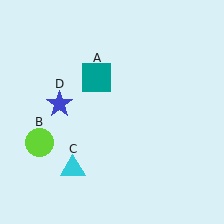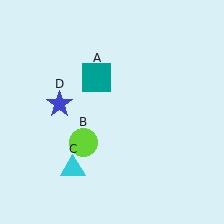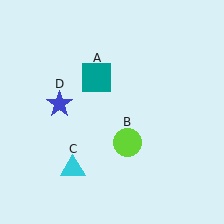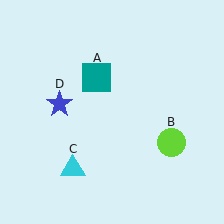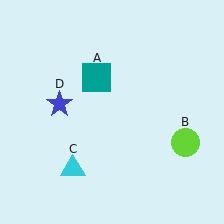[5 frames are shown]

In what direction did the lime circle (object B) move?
The lime circle (object B) moved right.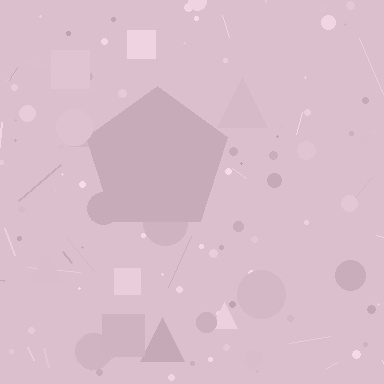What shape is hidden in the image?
A pentagon is hidden in the image.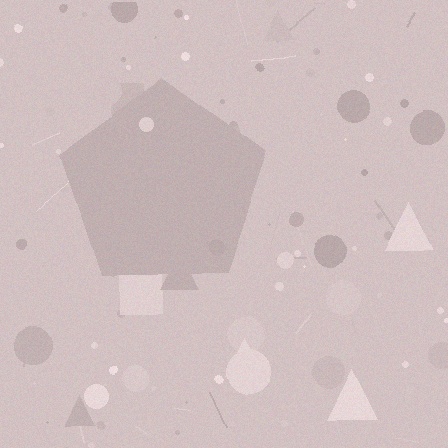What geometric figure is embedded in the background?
A pentagon is embedded in the background.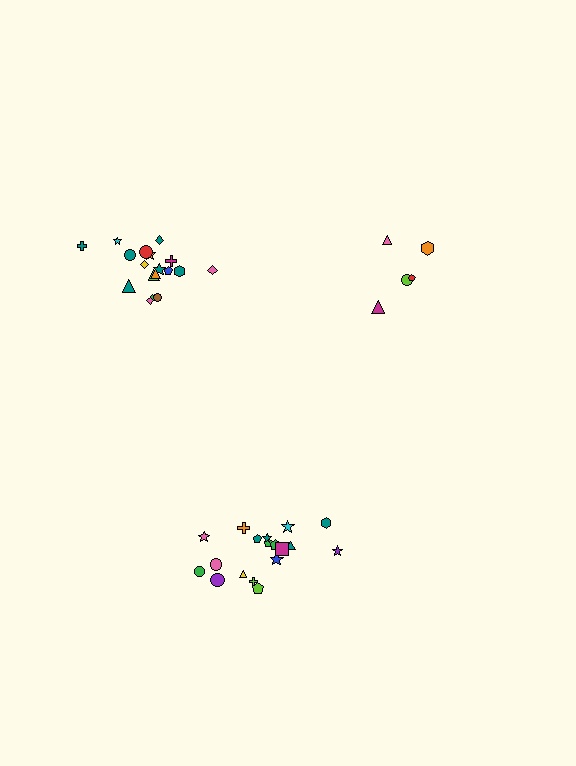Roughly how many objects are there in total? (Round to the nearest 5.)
Roughly 40 objects in total.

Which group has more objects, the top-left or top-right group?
The top-left group.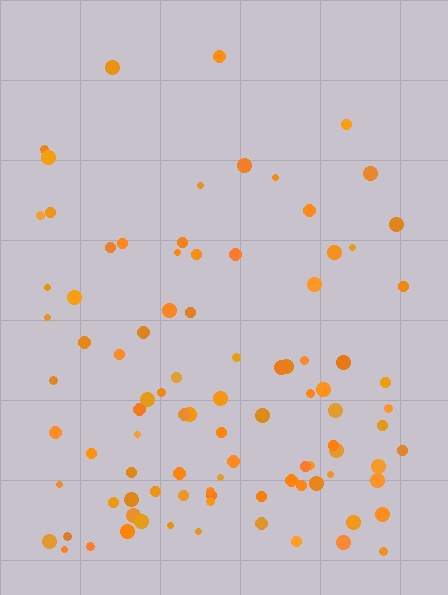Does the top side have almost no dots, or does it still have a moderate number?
Still a moderate number, just noticeably fewer than the bottom.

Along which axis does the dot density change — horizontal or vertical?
Vertical.